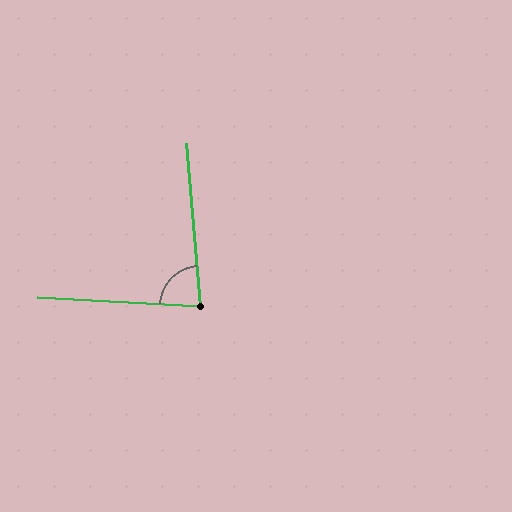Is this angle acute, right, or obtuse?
It is acute.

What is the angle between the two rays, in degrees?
Approximately 82 degrees.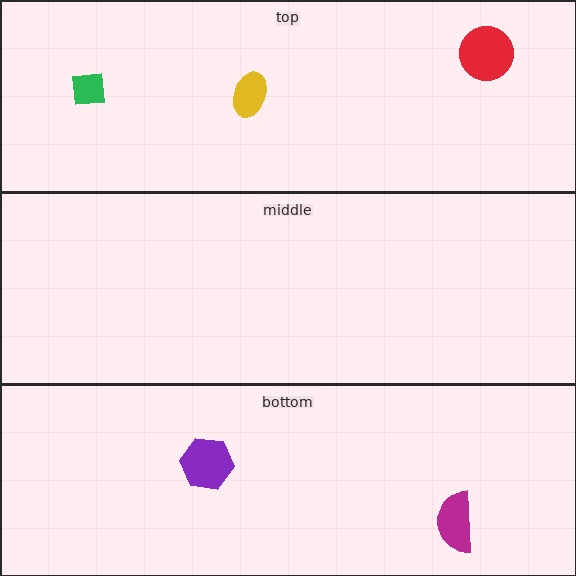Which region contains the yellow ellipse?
The top region.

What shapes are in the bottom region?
The purple hexagon, the magenta semicircle.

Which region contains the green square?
The top region.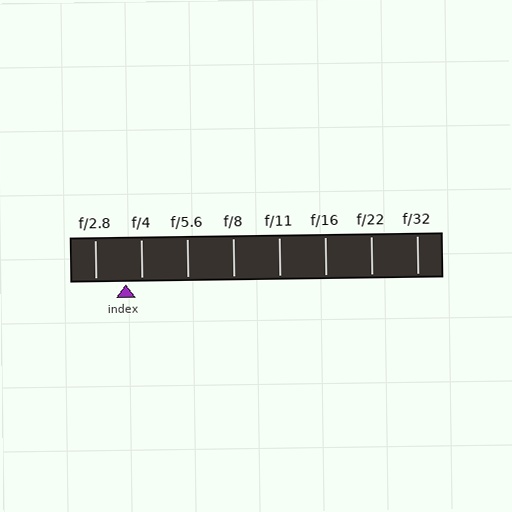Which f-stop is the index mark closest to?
The index mark is closest to f/4.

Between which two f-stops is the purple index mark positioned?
The index mark is between f/2.8 and f/4.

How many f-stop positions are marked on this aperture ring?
There are 8 f-stop positions marked.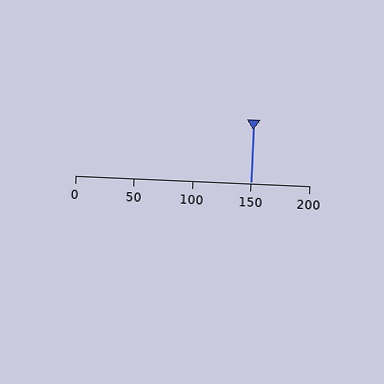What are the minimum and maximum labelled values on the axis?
The axis runs from 0 to 200.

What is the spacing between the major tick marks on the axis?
The major ticks are spaced 50 apart.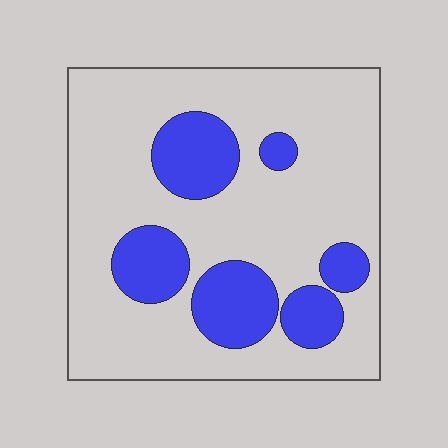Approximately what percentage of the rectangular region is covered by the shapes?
Approximately 25%.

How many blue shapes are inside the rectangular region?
6.